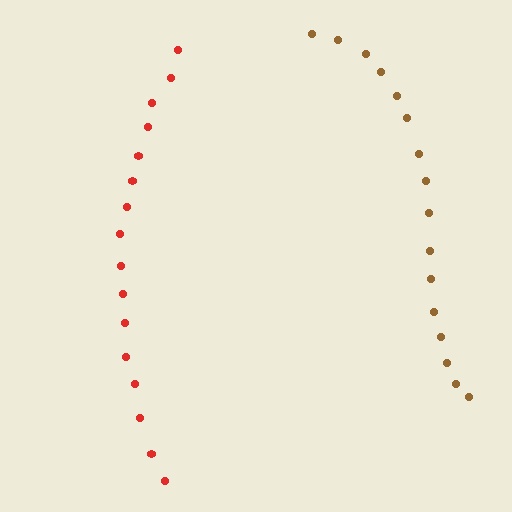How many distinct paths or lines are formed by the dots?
There are 2 distinct paths.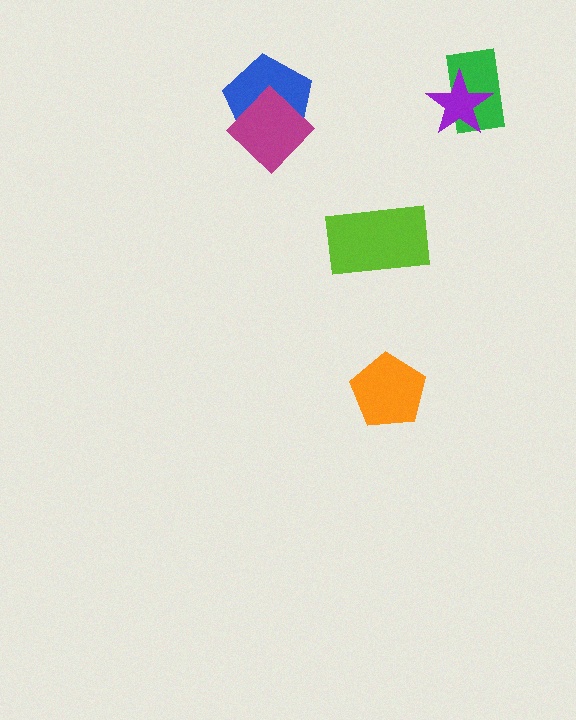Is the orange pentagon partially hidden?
No, no other shape covers it.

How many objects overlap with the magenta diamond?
1 object overlaps with the magenta diamond.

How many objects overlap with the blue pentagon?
1 object overlaps with the blue pentagon.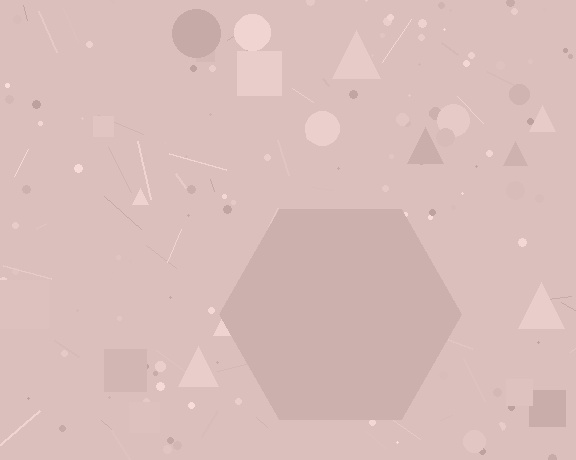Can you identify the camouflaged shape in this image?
The camouflaged shape is a hexagon.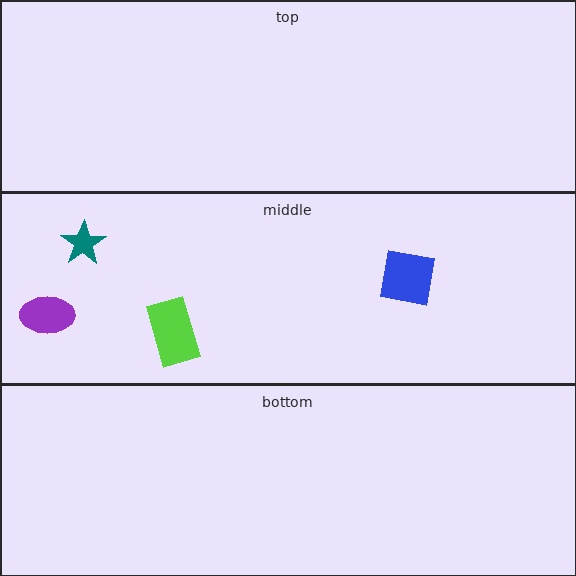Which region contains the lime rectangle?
The middle region.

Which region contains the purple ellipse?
The middle region.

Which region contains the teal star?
The middle region.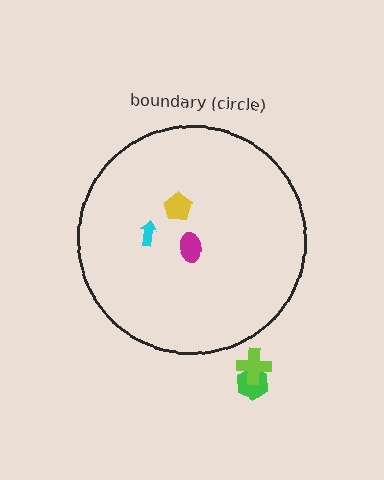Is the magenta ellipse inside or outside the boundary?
Inside.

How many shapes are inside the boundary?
3 inside, 2 outside.